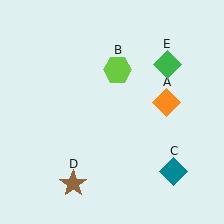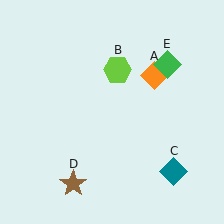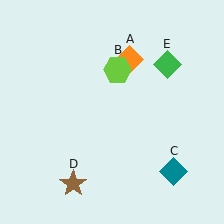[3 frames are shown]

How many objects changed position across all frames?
1 object changed position: orange diamond (object A).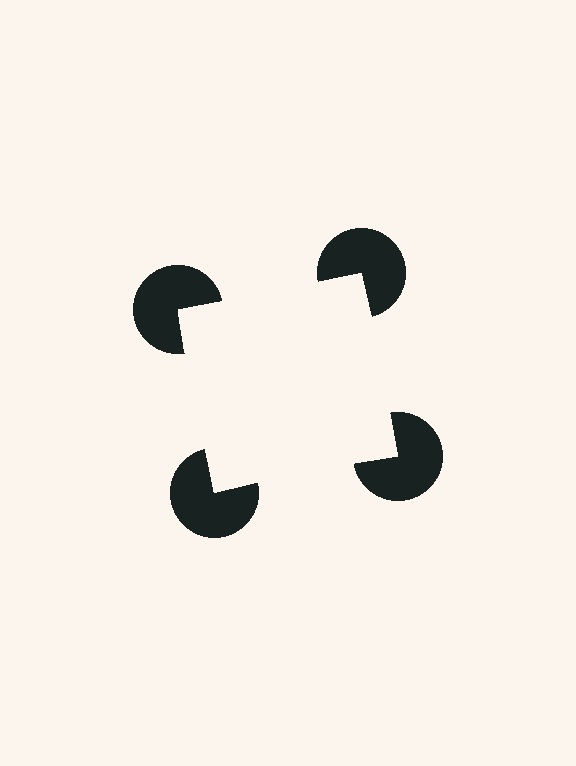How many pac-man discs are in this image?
There are 4 — one at each vertex of the illusory square.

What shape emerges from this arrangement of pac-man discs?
An illusory square — its edges are inferred from the aligned wedge cuts in the pac-man discs, not physically drawn.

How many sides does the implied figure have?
4 sides.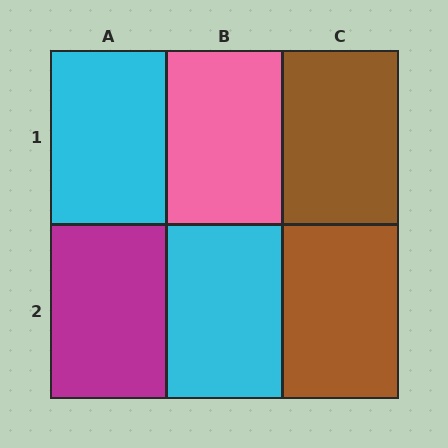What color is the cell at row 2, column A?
Magenta.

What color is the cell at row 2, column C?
Brown.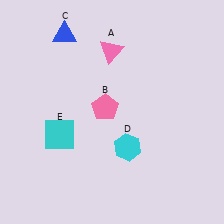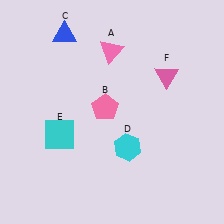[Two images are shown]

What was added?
A pink triangle (F) was added in Image 2.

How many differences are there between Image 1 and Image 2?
There is 1 difference between the two images.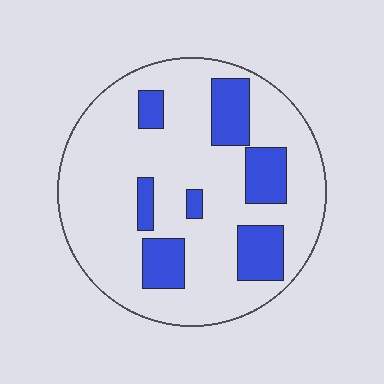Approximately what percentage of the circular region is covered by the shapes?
Approximately 20%.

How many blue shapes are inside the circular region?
7.